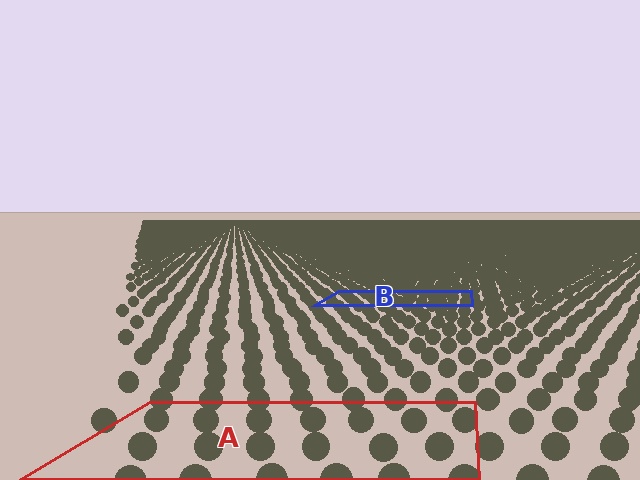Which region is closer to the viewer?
Region A is closer. The texture elements there are larger and more spread out.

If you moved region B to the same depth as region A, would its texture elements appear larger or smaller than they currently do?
They would appear larger. At a closer depth, the same texture elements are projected at a bigger on-screen size.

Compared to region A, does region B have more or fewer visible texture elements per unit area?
Region B has more texture elements per unit area — they are packed more densely because it is farther away.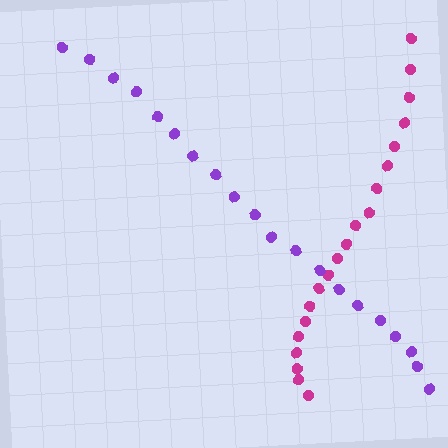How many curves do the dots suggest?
There are 2 distinct paths.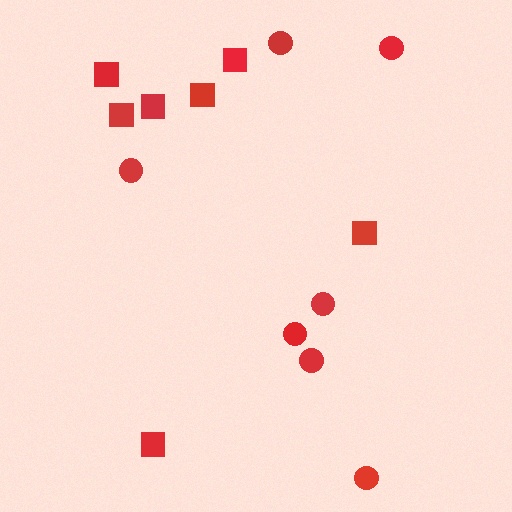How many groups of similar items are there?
There are 2 groups: one group of squares (7) and one group of circles (7).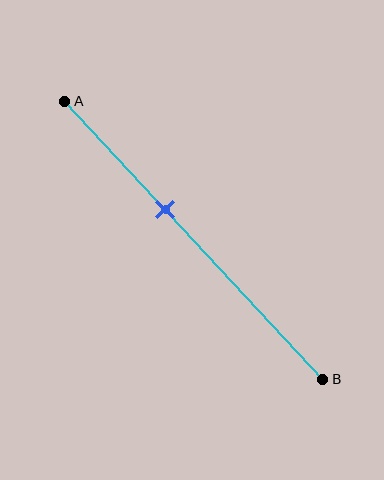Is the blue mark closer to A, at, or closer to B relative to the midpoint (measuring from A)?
The blue mark is closer to point A than the midpoint of segment AB.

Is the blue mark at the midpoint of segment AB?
No, the mark is at about 40% from A, not at the 50% midpoint.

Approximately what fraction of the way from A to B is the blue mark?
The blue mark is approximately 40% of the way from A to B.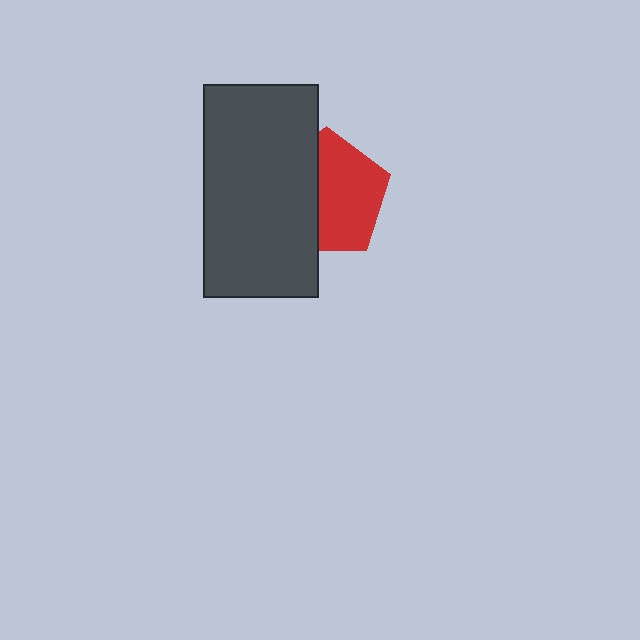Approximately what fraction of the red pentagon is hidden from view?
Roughly 43% of the red pentagon is hidden behind the dark gray rectangle.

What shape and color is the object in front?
The object in front is a dark gray rectangle.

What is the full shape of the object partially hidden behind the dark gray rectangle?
The partially hidden object is a red pentagon.